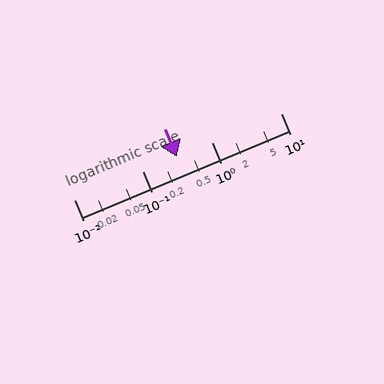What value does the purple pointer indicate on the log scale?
The pointer indicates approximately 0.31.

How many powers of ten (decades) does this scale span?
The scale spans 3 decades, from 0.01 to 10.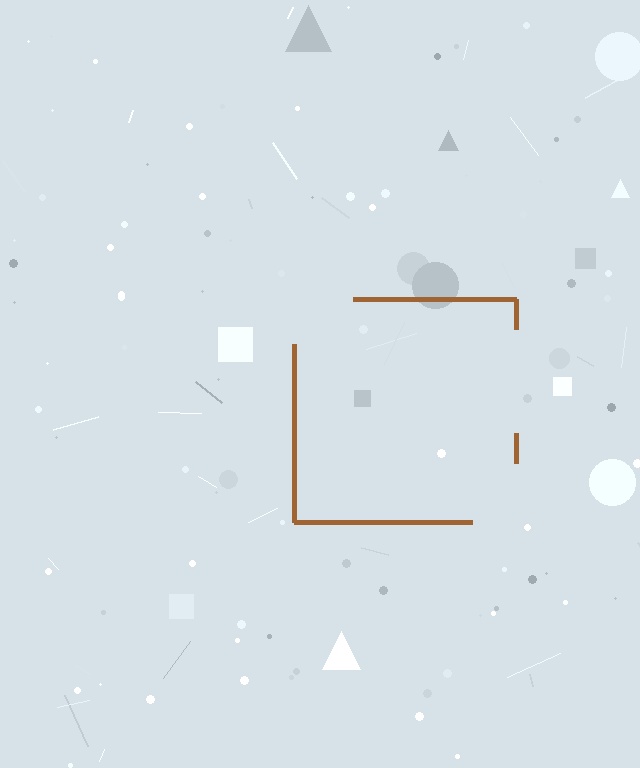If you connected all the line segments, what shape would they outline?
They would outline a square.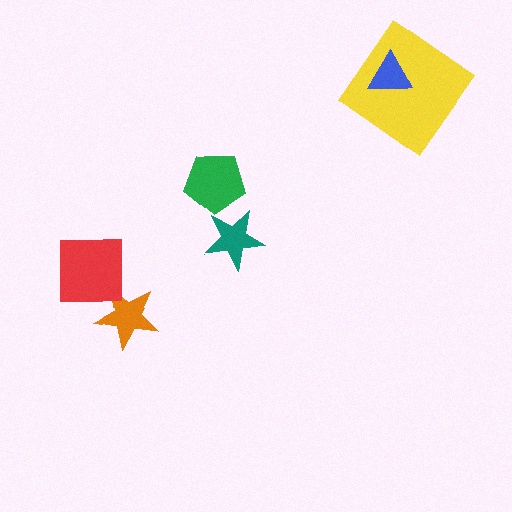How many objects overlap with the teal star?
0 objects overlap with the teal star.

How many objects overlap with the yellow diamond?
1 object overlaps with the yellow diamond.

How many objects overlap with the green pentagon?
0 objects overlap with the green pentagon.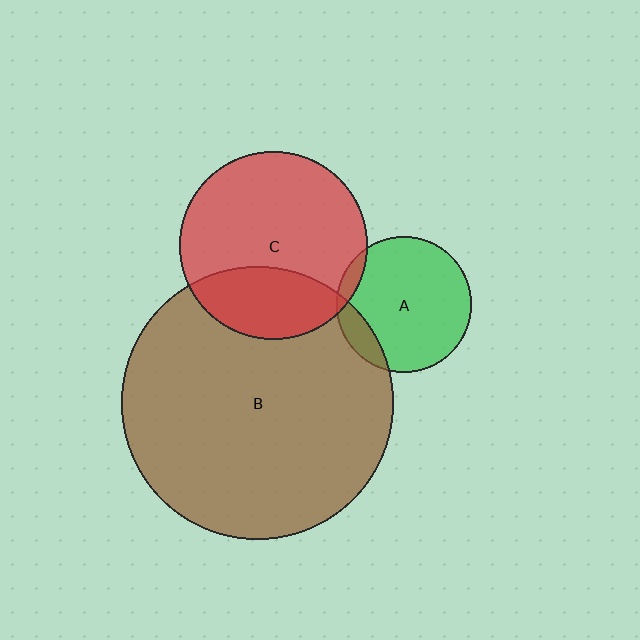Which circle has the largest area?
Circle B (brown).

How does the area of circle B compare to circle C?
Approximately 2.1 times.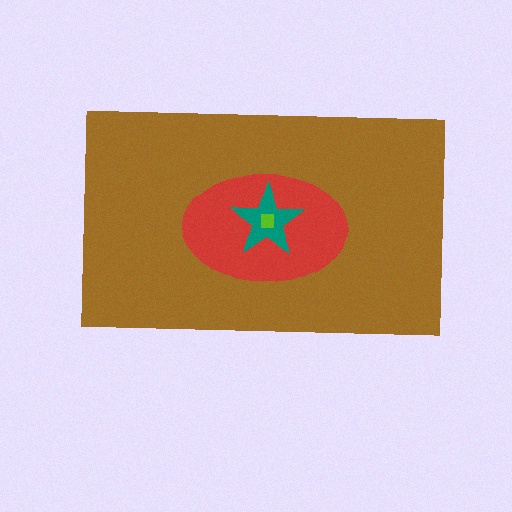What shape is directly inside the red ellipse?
The teal star.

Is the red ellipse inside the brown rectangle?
Yes.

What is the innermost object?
The lime square.